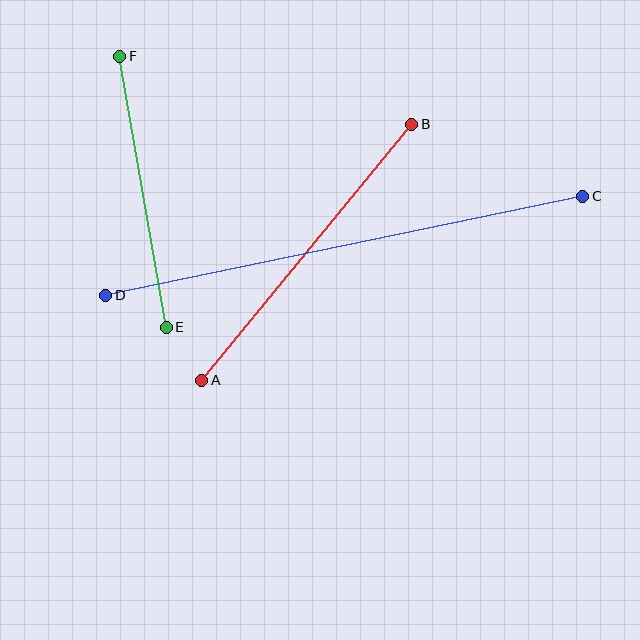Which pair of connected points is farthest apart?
Points C and D are farthest apart.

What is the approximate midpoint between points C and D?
The midpoint is at approximately (344, 246) pixels.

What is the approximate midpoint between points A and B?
The midpoint is at approximately (307, 252) pixels.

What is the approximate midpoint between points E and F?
The midpoint is at approximately (143, 192) pixels.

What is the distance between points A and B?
The distance is approximately 331 pixels.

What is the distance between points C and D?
The distance is approximately 487 pixels.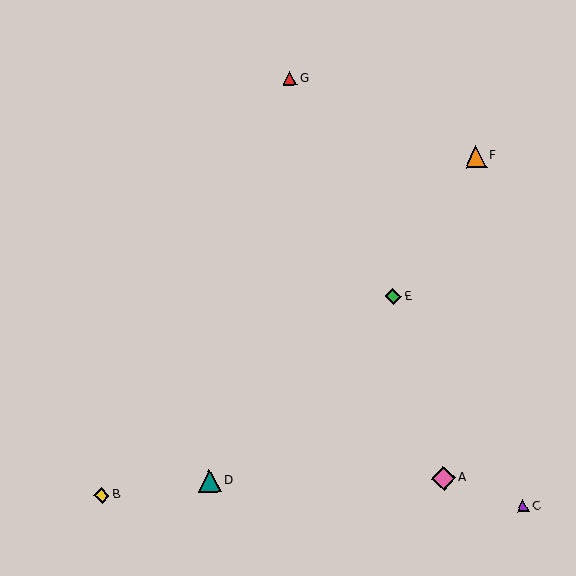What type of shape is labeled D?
Shape D is a teal triangle.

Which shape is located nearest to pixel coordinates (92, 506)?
The yellow diamond (labeled B) at (102, 495) is nearest to that location.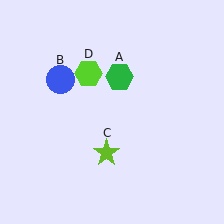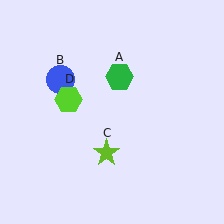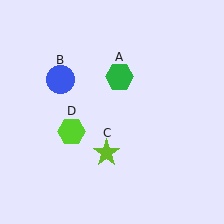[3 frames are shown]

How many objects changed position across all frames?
1 object changed position: lime hexagon (object D).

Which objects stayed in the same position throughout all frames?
Green hexagon (object A) and blue circle (object B) and lime star (object C) remained stationary.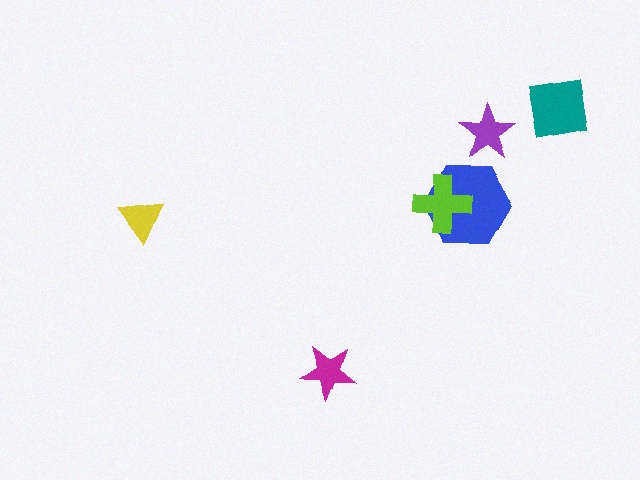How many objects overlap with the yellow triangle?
0 objects overlap with the yellow triangle.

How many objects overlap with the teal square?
0 objects overlap with the teal square.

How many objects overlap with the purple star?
0 objects overlap with the purple star.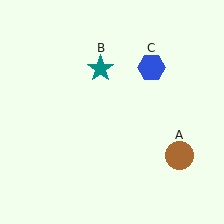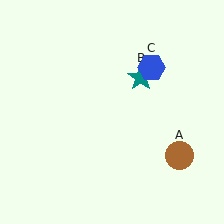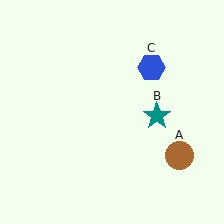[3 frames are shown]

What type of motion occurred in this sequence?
The teal star (object B) rotated clockwise around the center of the scene.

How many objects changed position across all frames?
1 object changed position: teal star (object B).